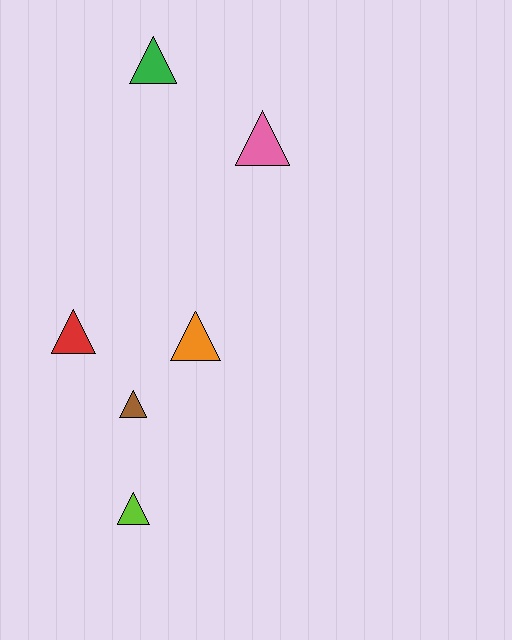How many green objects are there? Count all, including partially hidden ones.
There is 1 green object.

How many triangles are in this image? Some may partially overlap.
There are 6 triangles.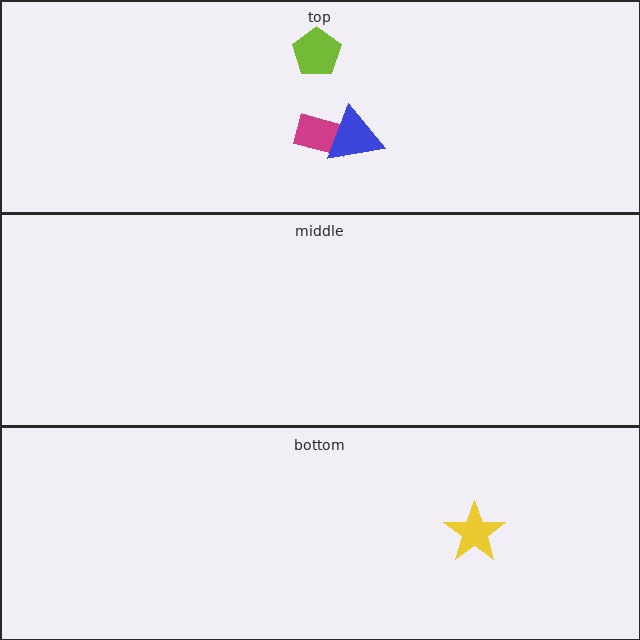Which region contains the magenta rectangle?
The top region.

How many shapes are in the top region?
3.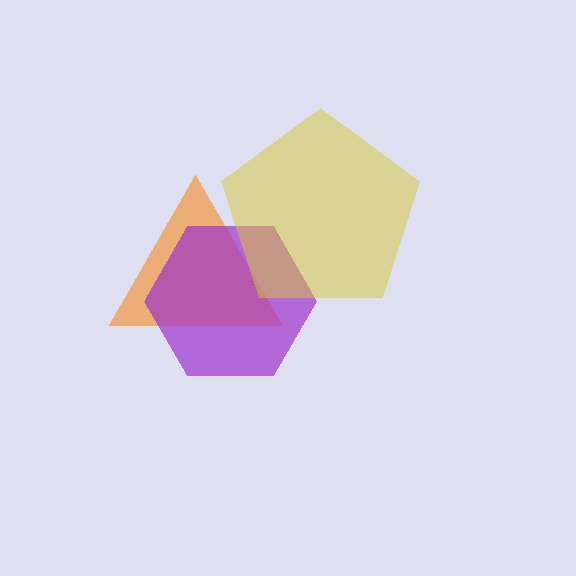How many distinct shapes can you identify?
There are 3 distinct shapes: an orange triangle, a purple hexagon, a yellow pentagon.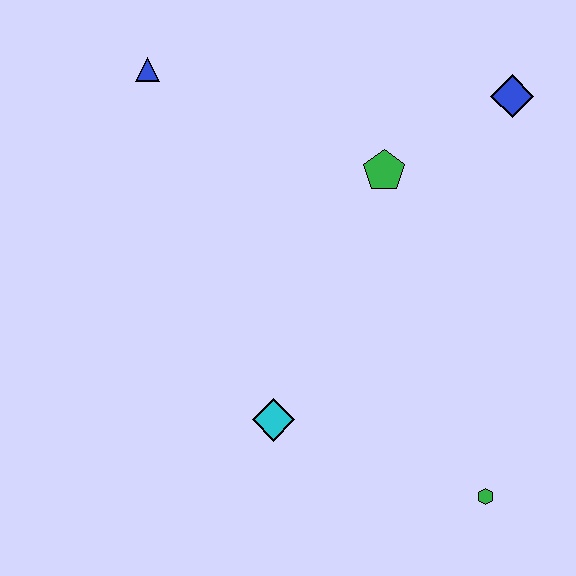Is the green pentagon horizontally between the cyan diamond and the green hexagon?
Yes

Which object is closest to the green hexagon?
The cyan diamond is closest to the green hexagon.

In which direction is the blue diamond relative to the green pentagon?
The blue diamond is to the right of the green pentagon.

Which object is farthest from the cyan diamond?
The blue diamond is farthest from the cyan diamond.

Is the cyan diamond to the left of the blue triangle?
No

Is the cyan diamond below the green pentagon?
Yes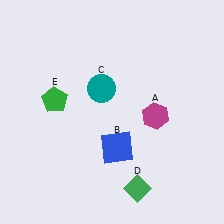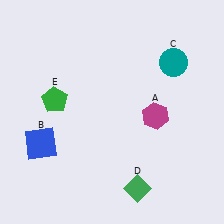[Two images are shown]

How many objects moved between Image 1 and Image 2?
2 objects moved between the two images.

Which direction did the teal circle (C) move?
The teal circle (C) moved right.